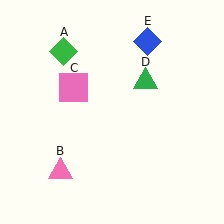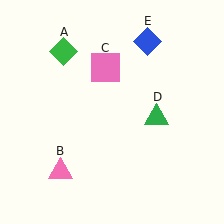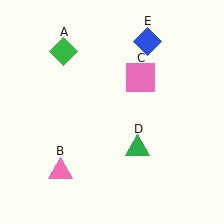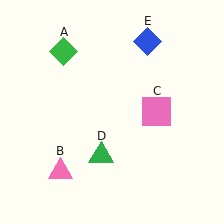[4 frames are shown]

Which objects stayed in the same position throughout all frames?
Green diamond (object A) and pink triangle (object B) and blue diamond (object E) remained stationary.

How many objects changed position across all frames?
2 objects changed position: pink square (object C), green triangle (object D).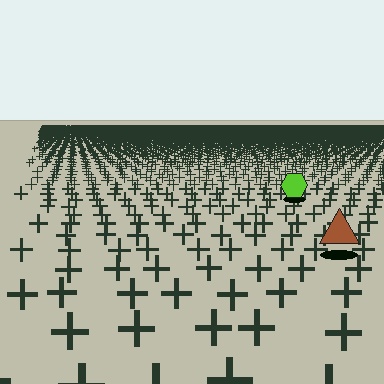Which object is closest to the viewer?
The brown triangle is closest. The texture marks near it are larger and more spread out.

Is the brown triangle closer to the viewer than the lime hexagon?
Yes. The brown triangle is closer — you can tell from the texture gradient: the ground texture is coarser near it.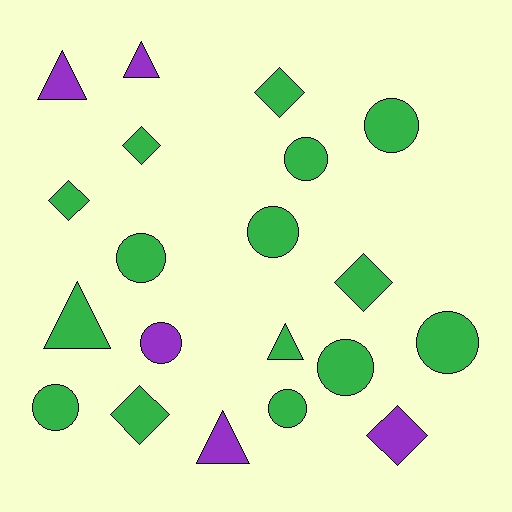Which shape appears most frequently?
Circle, with 9 objects.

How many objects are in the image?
There are 20 objects.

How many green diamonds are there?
There are 5 green diamonds.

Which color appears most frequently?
Green, with 15 objects.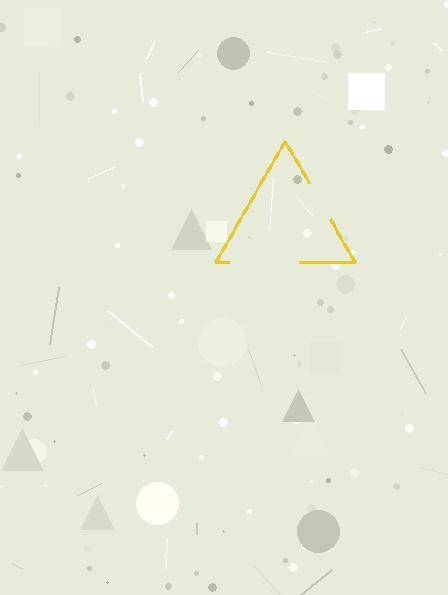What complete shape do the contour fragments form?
The contour fragments form a triangle.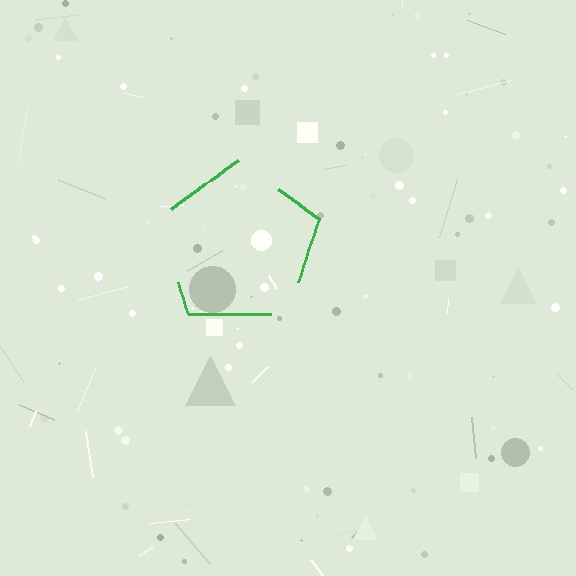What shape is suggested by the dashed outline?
The dashed outline suggests a pentagon.